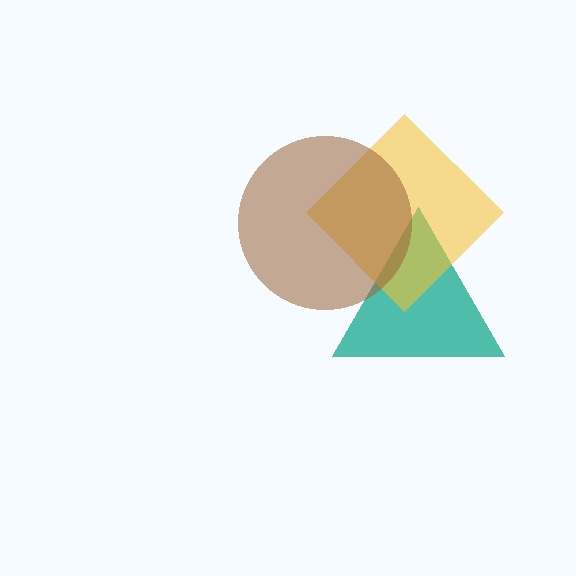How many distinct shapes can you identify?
There are 3 distinct shapes: a teal triangle, a yellow diamond, a brown circle.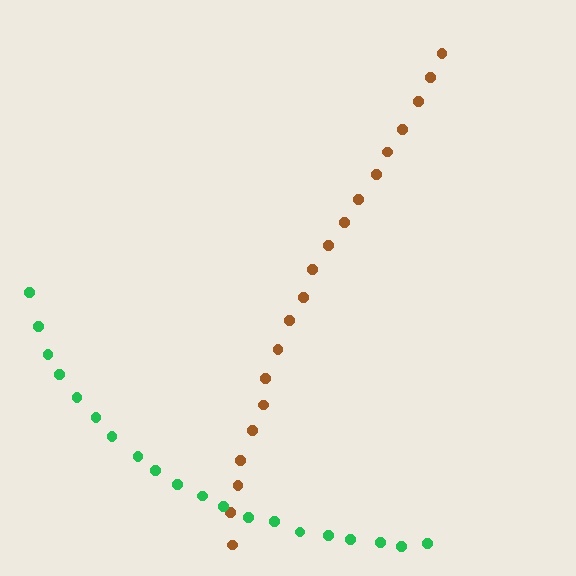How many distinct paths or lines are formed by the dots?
There are 2 distinct paths.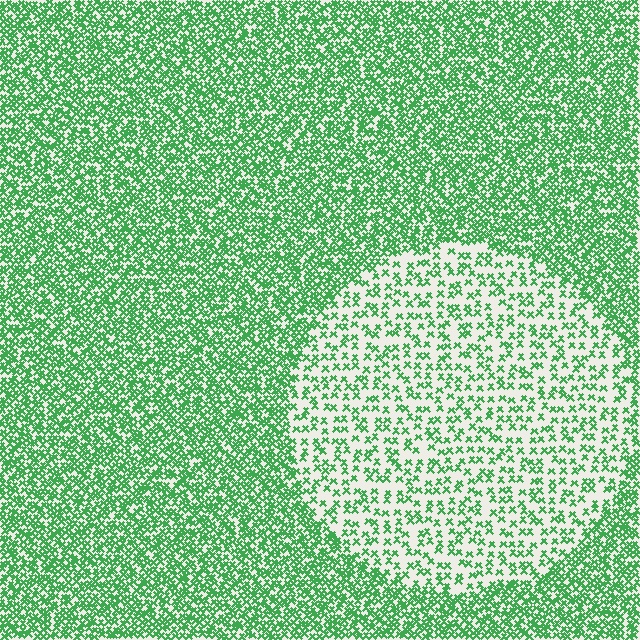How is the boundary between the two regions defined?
The boundary is defined by a change in element density (approximately 2.5x ratio). All elements are the same color, size, and shape.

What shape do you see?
I see a circle.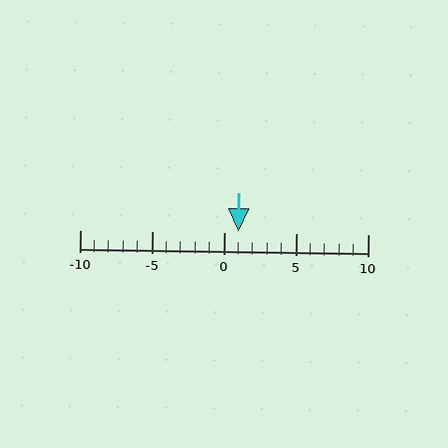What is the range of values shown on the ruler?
The ruler shows values from -10 to 10.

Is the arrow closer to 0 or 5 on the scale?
The arrow is closer to 0.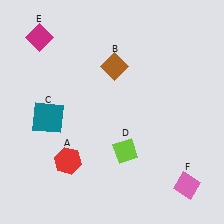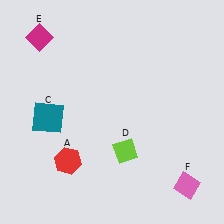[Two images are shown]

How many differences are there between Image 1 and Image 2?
There is 1 difference between the two images.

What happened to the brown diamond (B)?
The brown diamond (B) was removed in Image 2. It was in the top-right area of Image 1.